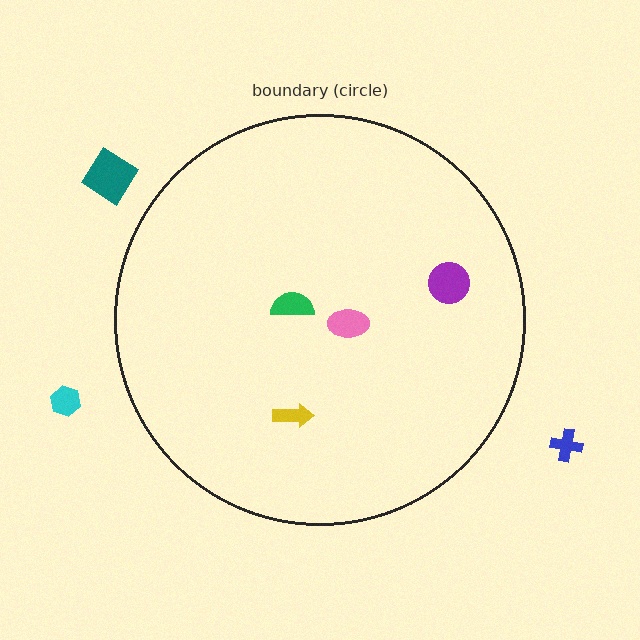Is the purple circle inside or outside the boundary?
Inside.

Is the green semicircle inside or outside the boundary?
Inside.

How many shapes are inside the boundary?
4 inside, 3 outside.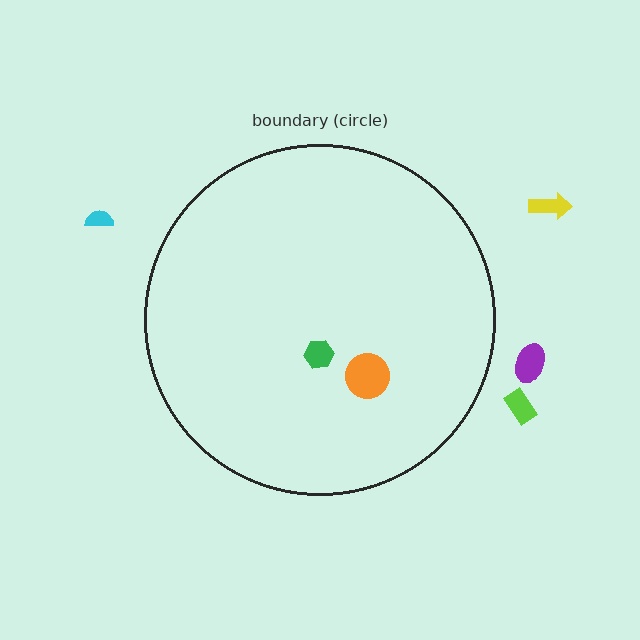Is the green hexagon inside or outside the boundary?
Inside.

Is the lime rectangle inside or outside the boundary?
Outside.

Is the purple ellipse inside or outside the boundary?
Outside.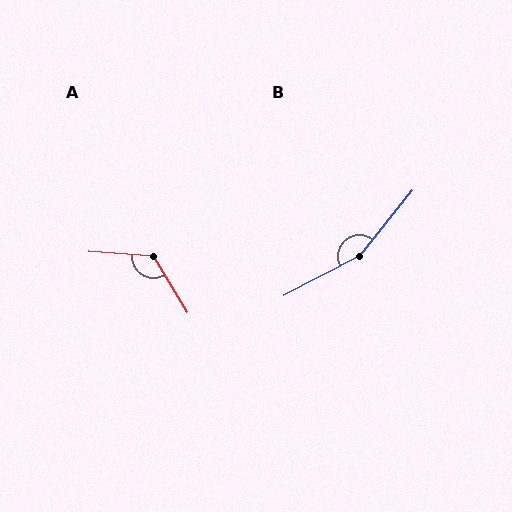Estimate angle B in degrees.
Approximately 156 degrees.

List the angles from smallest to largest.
A (126°), B (156°).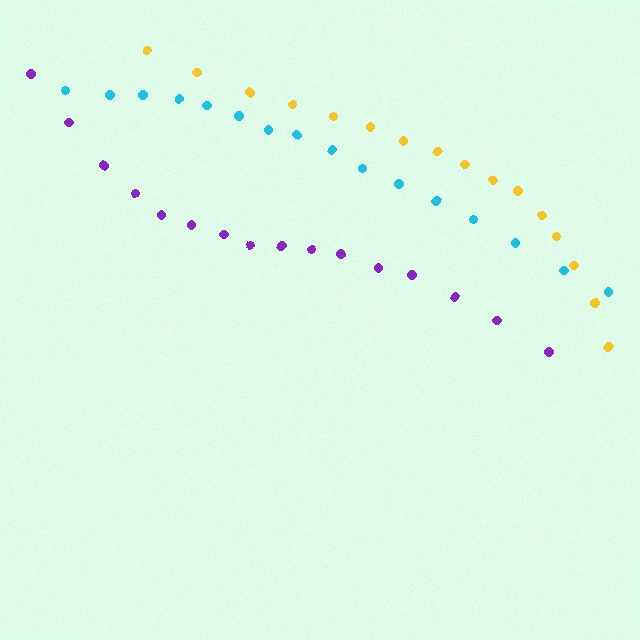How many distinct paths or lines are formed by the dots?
There are 3 distinct paths.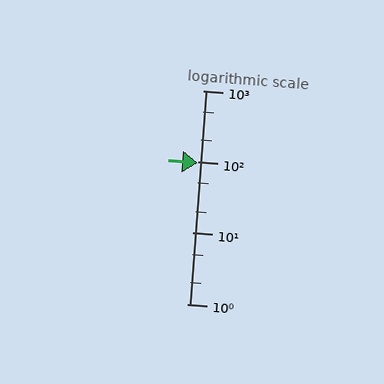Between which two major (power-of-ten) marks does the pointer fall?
The pointer is between 10 and 100.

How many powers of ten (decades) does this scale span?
The scale spans 3 decades, from 1 to 1000.